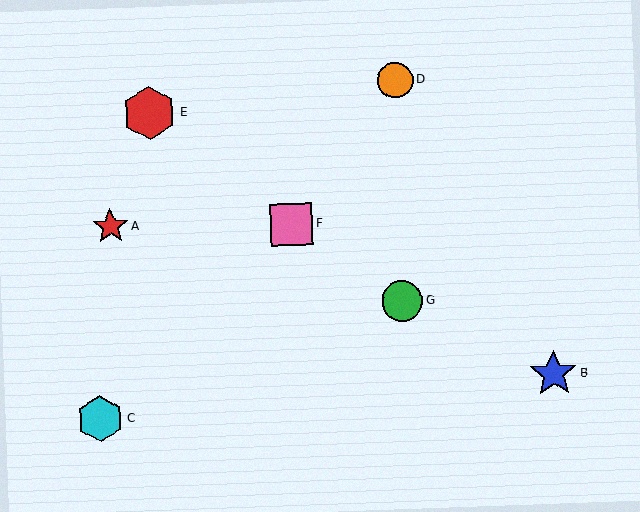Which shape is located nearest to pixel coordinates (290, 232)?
The pink square (labeled F) at (292, 224) is nearest to that location.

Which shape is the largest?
The red hexagon (labeled E) is the largest.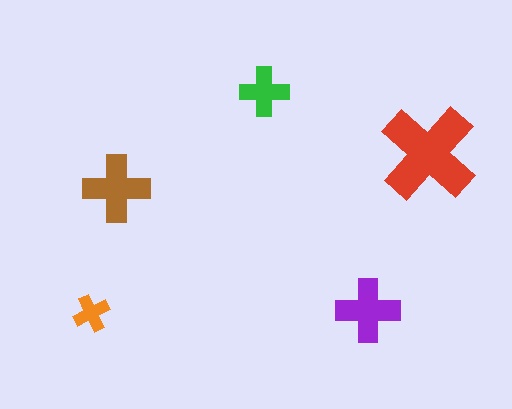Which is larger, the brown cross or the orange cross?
The brown one.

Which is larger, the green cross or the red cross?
The red one.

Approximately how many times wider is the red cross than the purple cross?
About 1.5 times wider.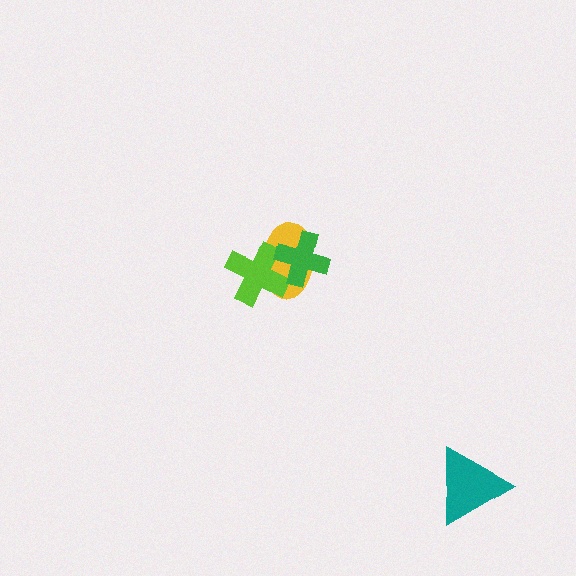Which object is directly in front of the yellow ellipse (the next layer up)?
The lime cross is directly in front of the yellow ellipse.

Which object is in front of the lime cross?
The green cross is in front of the lime cross.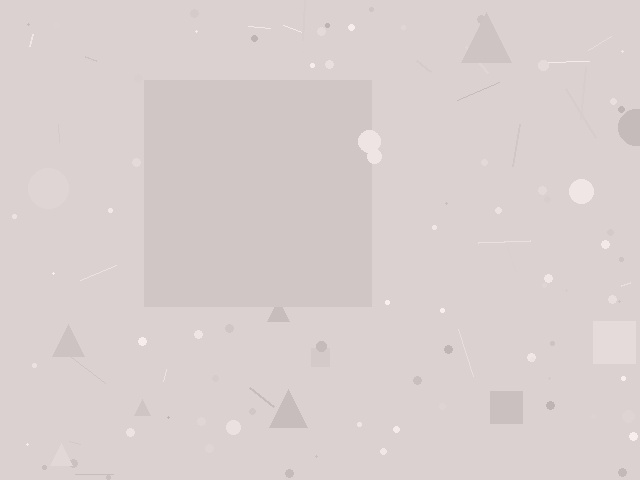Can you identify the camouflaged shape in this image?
The camouflaged shape is a square.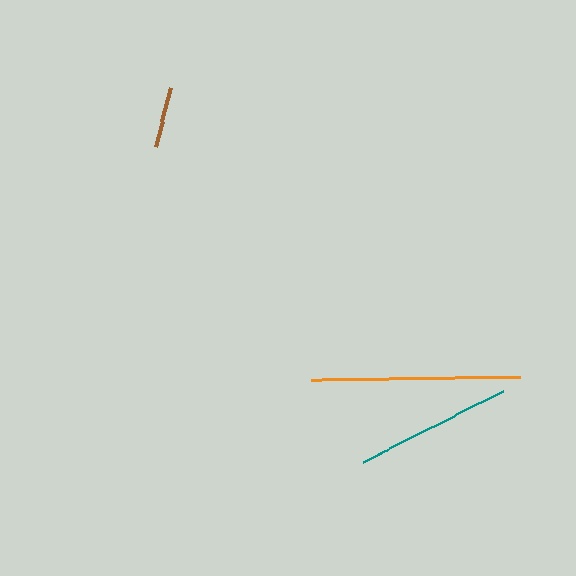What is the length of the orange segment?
The orange segment is approximately 208 pixels long.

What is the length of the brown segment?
The brown segment is approximately 61 pixels long.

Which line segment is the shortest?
The brown line is the shortest at approximately 61 pixels.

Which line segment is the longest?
The orange line is the longest at approximately 208 pixels.